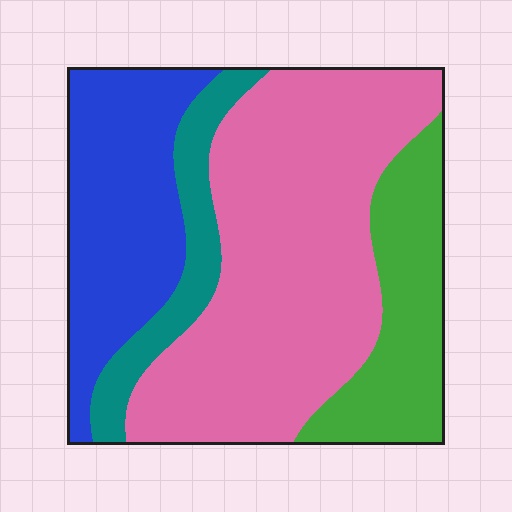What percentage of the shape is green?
Green takes up between a sixth and a third of the shape.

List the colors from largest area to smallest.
From largest to smallest: pink, blue, green, teal.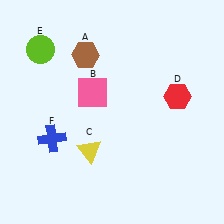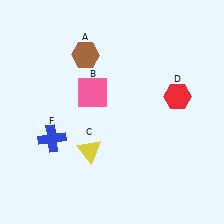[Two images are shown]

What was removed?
The lime circle (E) was removed in Image 2.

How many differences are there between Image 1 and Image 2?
There is 1 difference between the two images.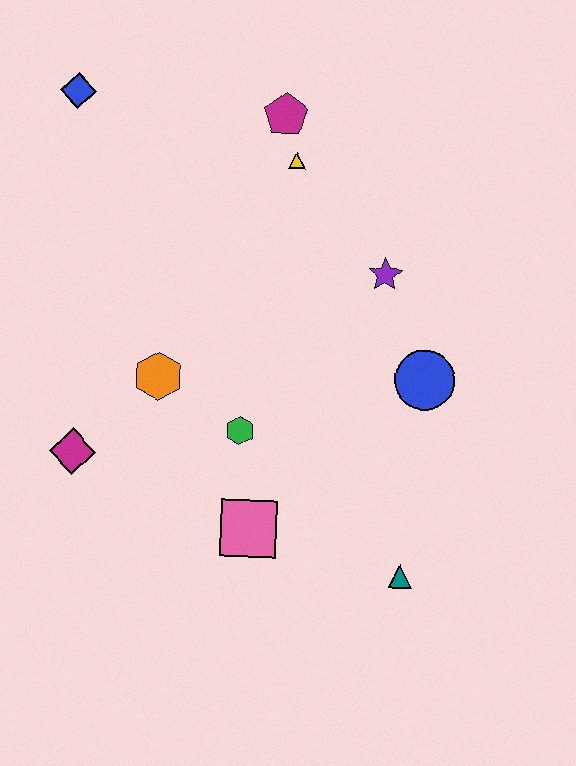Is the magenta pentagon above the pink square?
Yes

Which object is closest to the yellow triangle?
The magenta pentagon is closest to the yellow triangle.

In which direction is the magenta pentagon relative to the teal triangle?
The magenta pentagon is above the teal triangle.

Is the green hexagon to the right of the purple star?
No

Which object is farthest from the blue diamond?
The teal triangle is farthest from the blue diamond.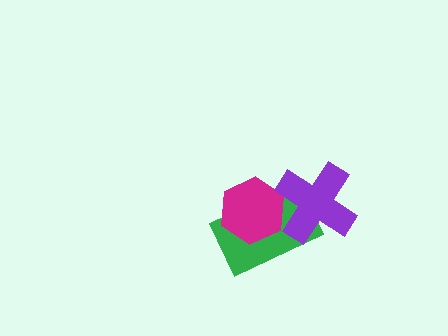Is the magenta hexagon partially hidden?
Yes, it is partially covered by another shape.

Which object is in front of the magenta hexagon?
The purple cross is in front of the magenta hexagon.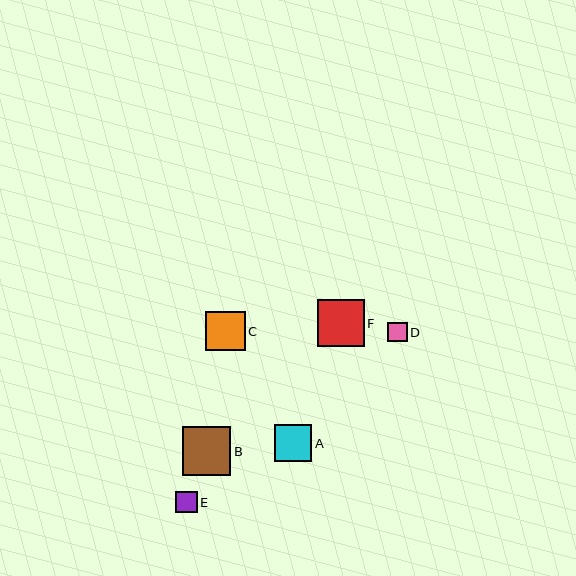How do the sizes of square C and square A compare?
Square C and square A are approximately the same size.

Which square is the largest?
Square B is the largest with a size of approximately 49 pixels.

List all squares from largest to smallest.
From largest to smallest: B, F, C, A, E, D.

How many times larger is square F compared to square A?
Square F is approximately 1.2 times the size of square A.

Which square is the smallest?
Square D is the smallest with a size of approximately 20 pixels.